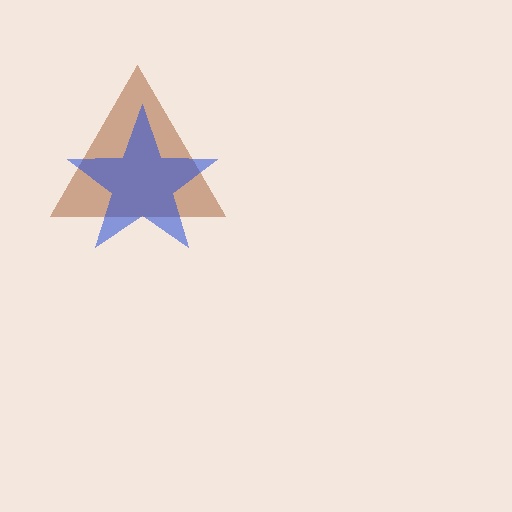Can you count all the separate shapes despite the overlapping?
Yes, there are 2 separate shapes.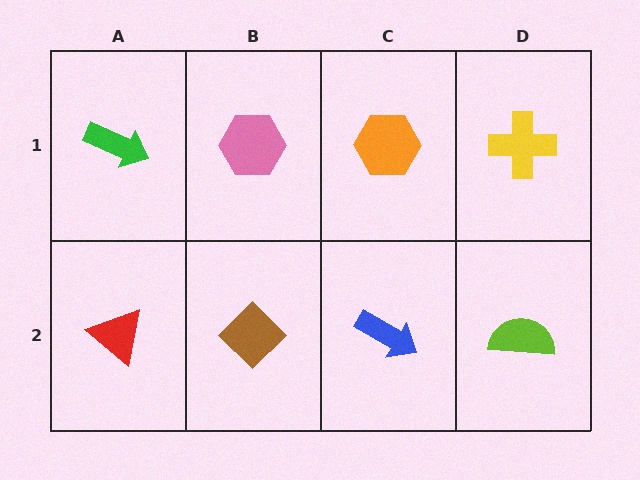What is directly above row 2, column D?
A yellow cross.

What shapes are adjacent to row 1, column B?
A brown diamond (row 2, column B), a green arrow (row 1, column A), an orange hexagon (row 1, column C).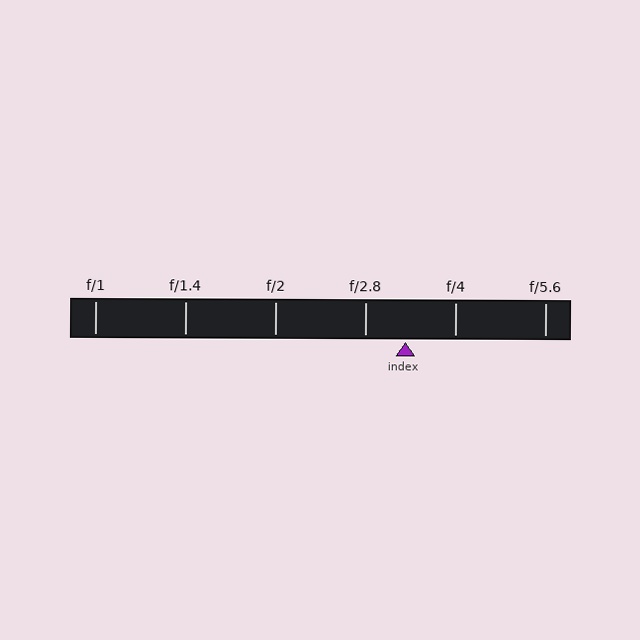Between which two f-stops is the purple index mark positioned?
The index mark is between f/2.8 and f/4.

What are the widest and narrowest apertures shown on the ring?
The widest aperture shown is f/1 and the narrowest is f/5.6.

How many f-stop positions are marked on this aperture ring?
There are 6 f-stop positions marked.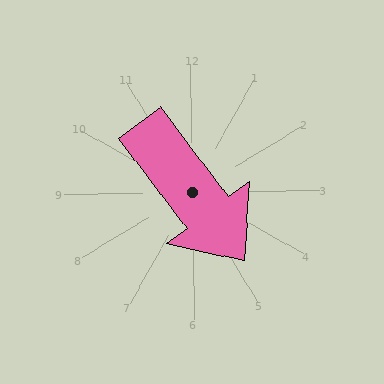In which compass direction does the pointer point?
Southeast.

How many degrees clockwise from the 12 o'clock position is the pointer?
Approximately 144 degrees.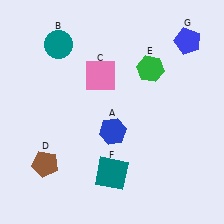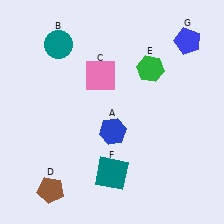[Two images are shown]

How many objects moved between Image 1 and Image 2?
1 object moved between the two images.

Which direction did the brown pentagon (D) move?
The brown pentagon (D) moved down.